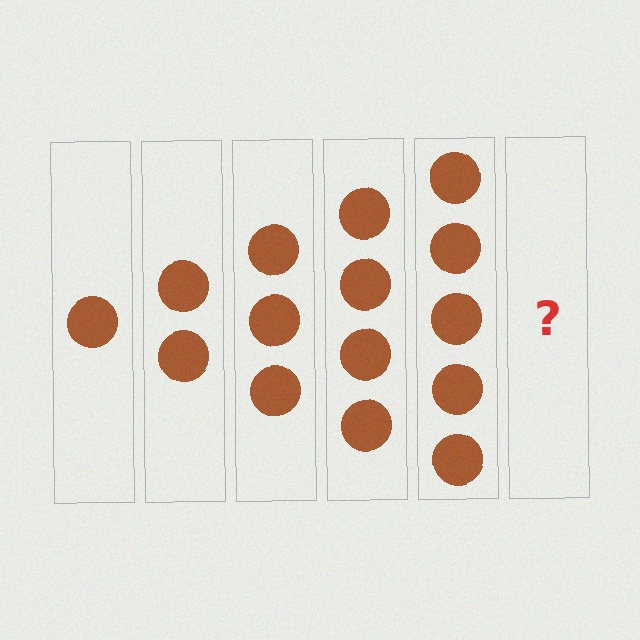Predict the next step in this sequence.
The next step is 6 circles.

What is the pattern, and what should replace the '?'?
The pattern is that each step adds one more circle. The '?' should be 6 circles.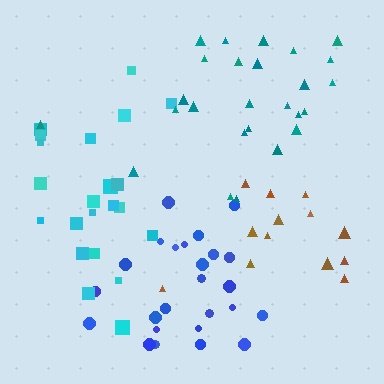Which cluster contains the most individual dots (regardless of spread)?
Teal (26).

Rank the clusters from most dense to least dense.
blue, teal, brown, cyan.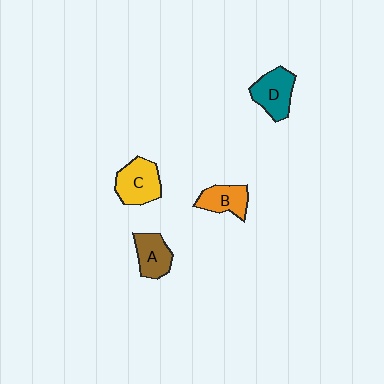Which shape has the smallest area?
Shape B (orange).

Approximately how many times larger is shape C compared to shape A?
Approximately 1.3 times.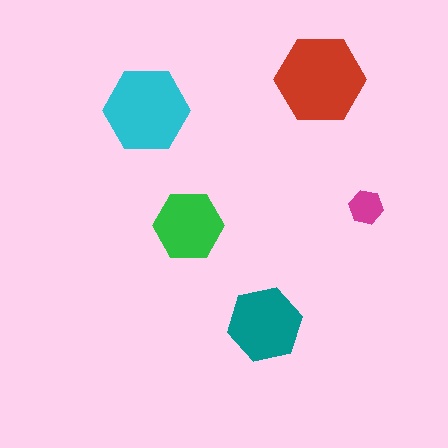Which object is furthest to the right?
The magenta hexagon is rightmost.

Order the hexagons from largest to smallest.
the red one, the cyan one, the teal one, the green one, the magenta one.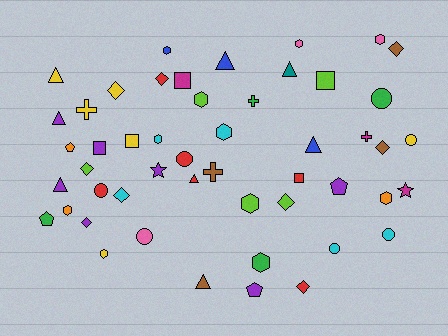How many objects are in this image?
There are 50 objects.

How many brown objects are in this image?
There are 4 brown objects.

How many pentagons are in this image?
There are 4 pentagons.